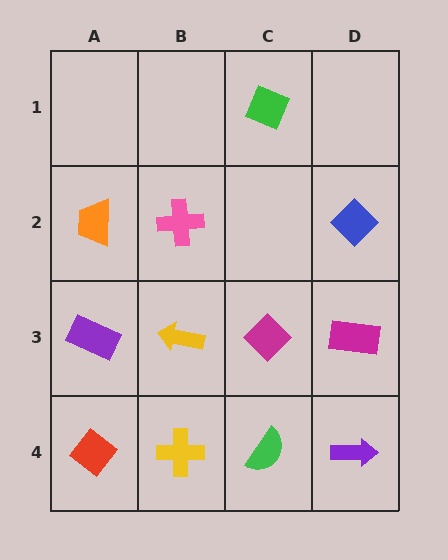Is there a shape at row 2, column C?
No, that cell is empty.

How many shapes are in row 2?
3 shapes.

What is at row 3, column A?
A purple rectangle.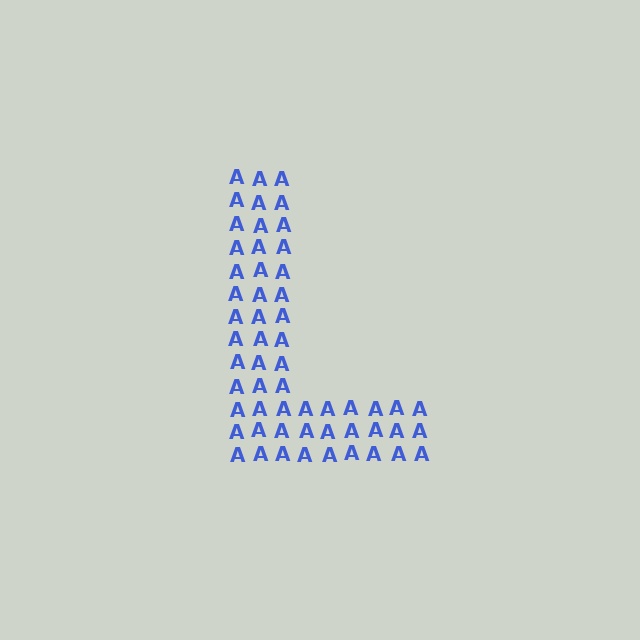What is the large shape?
The large shape is the letter L.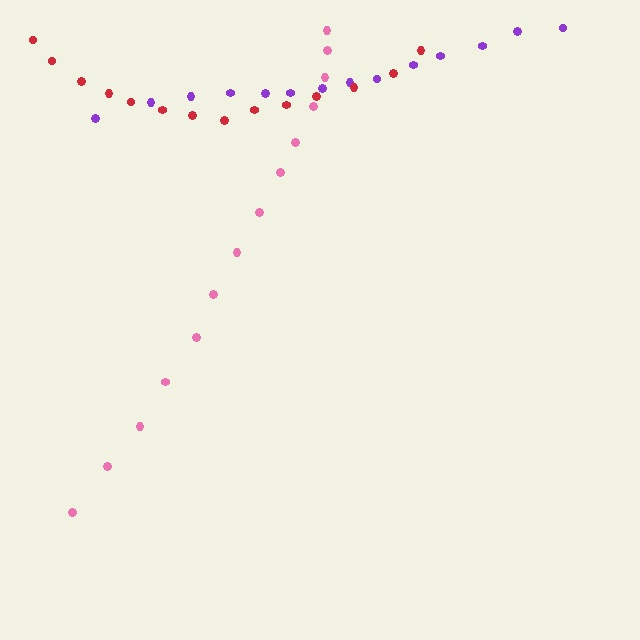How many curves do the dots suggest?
There are 3 distinct paths.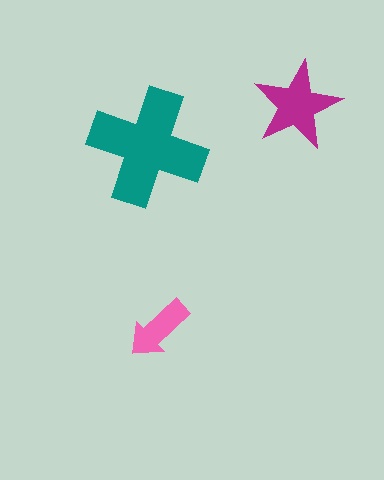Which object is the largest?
The teal cross.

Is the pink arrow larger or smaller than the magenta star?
Smaller.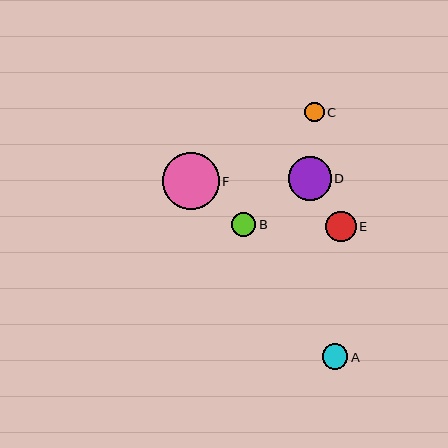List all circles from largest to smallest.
From largest to smallest: F, D, E, A, B, C.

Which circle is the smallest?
Circle C is the smallest with a size of approximately 20 pixels.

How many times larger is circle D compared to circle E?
Circle D is approximately 1.4 times the size of circle E.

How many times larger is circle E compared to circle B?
Circle E is approximately 1.3 times the size of circle B.